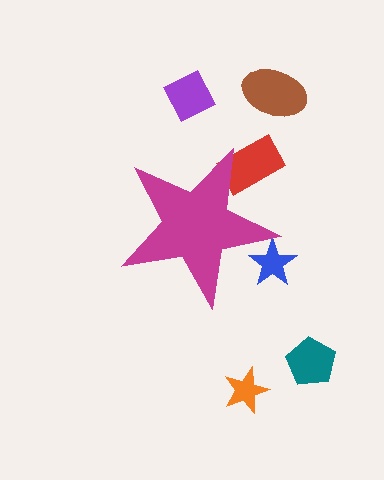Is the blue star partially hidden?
Yes, the blue star is partially hidden behind the magenta star.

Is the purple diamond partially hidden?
No, the purple diamond is fully visible.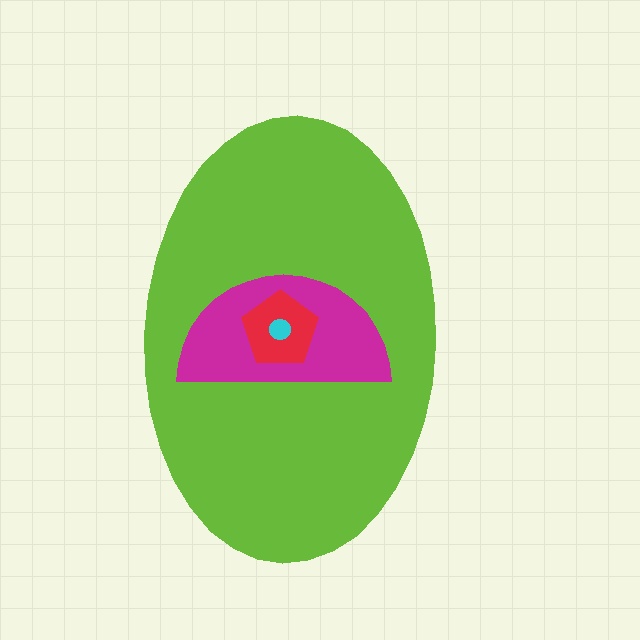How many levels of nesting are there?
4.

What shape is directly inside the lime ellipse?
The magenta semicircle.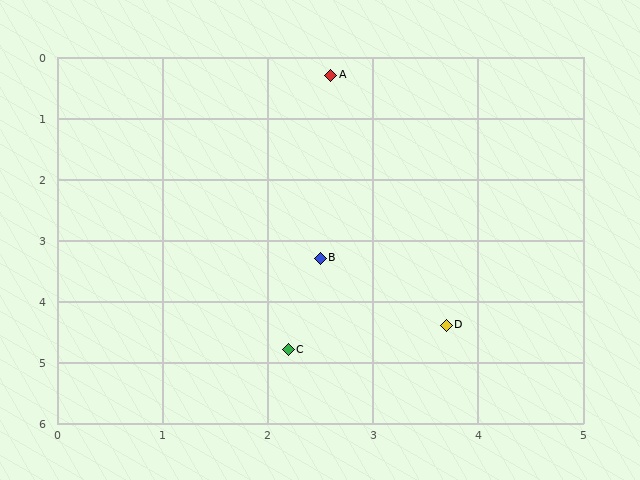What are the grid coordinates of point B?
Point B is at approximately (2.5, 3.3).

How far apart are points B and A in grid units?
Points B and A are about 3.0 grid units apart.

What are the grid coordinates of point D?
Point D is at approximately (3.7, 4.4).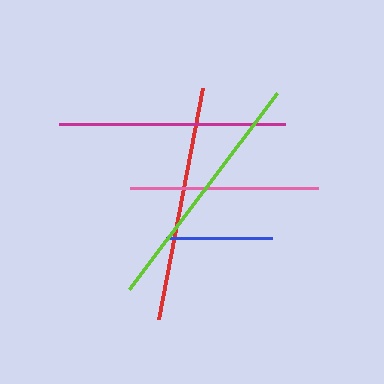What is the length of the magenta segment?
The magenta segment is approximately 225 pixels long.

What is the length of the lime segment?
The lime segment is approximately 245 pixels long.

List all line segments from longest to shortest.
From longest to shortest: lime, red, magenta, pink, blue.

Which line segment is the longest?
The lime line is the longest at approximately 245 pixels.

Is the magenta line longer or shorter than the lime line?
The lime line is longer than the magenta line.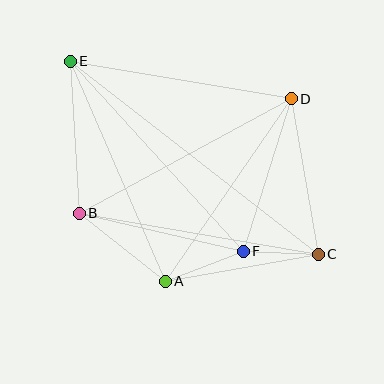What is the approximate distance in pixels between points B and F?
The distance between B and F is approximately 168 pixels.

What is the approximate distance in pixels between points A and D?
The distance between A and D is approximately 222 pixels.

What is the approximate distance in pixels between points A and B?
The distance between A and B is approximately 110 pixels.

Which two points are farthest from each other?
Points C and E are farthest from each other.